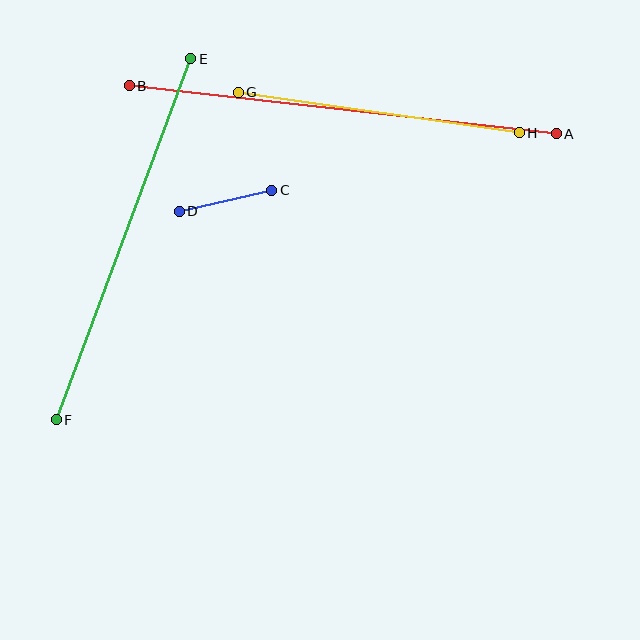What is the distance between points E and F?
The distance is approximately 385 pixels.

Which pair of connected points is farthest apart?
Points A and B are farthest apart.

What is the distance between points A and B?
The distance is approximately 430 pixels.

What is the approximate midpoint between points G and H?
The midpoint is at approximately (379, 113) pixels.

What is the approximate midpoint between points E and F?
The midpoint is at approximately (124, 239) pixels.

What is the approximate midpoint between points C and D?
The midpoint is at approximately (226, 201) pixels.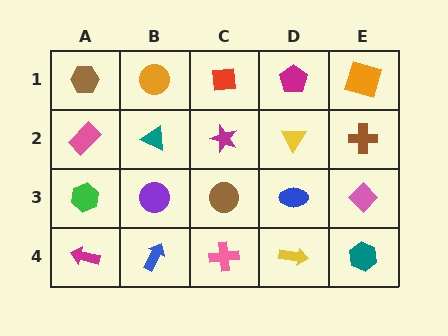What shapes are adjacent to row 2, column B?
An orange circle (row 1, column B), a purple circle (row 3, column B), a pink rectangle (row 2, column A), a magenta star (row 2, column C).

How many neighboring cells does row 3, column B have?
4.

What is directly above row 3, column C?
A magenta star.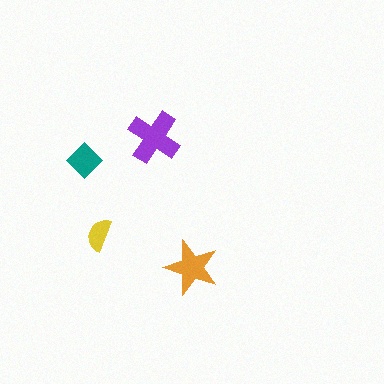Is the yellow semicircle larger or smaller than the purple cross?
Smaller.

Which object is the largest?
The purple cross.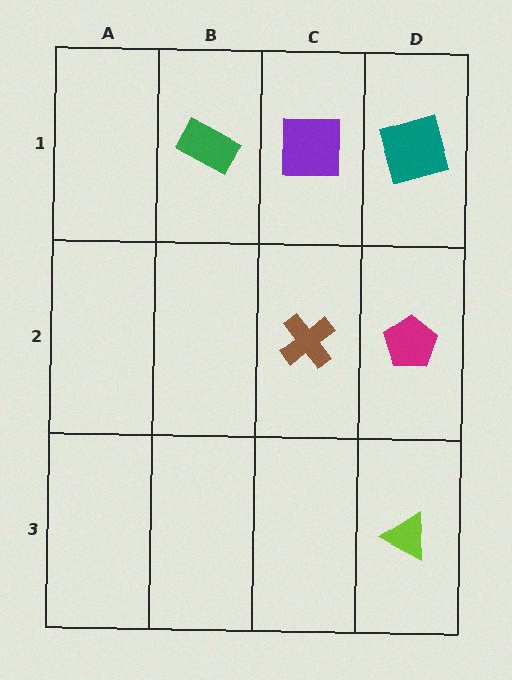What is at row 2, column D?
A magenta pentagon.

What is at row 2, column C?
A brown cross.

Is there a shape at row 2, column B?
No, that cell is empty.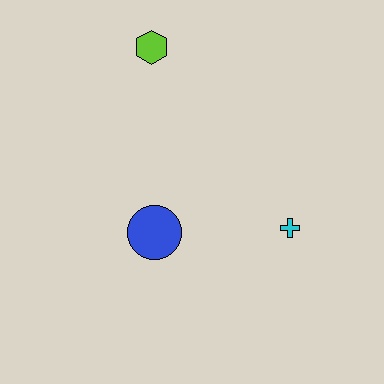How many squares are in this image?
There are no squares.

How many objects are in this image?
There are 3 objects.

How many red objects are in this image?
There are no red objects.